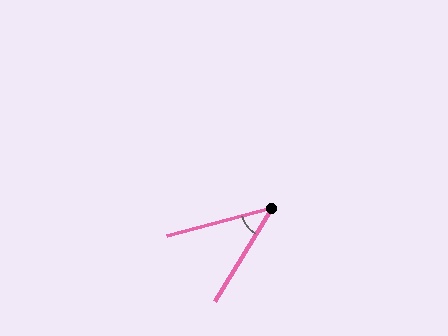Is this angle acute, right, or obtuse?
It is acute.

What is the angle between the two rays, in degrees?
Approximately 44 degrees.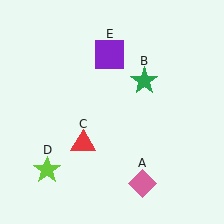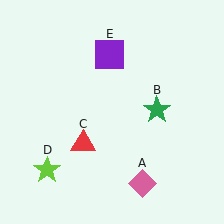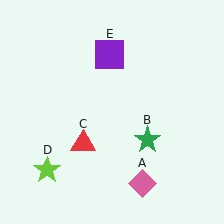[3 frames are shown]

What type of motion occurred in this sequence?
The green star (object B) rotated clockwise around the center of the scene.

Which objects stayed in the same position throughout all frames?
Pink diamond (object A) and red triangle (object C) and lime star (object D) and purple square (object E) remained stationary.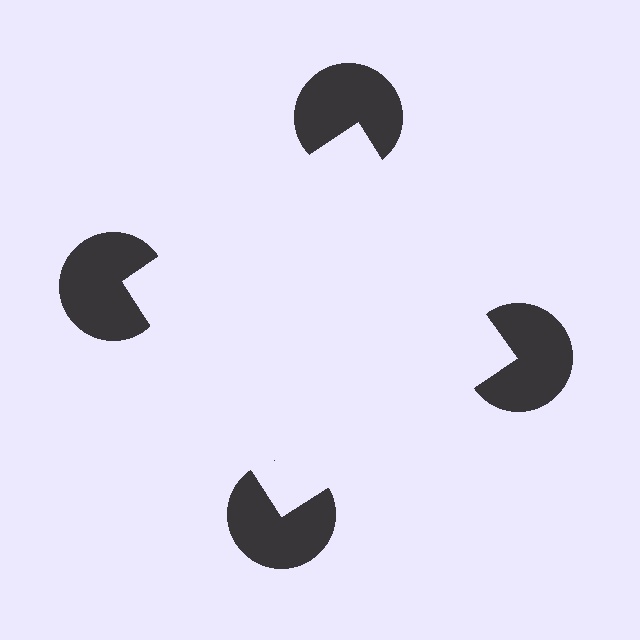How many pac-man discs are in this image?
There are 4 — one at each vertex of the illusory square.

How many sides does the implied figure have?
4 sides.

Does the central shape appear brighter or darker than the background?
It typically appears slightly brighter than the background, even though no actual brightness change is drawn.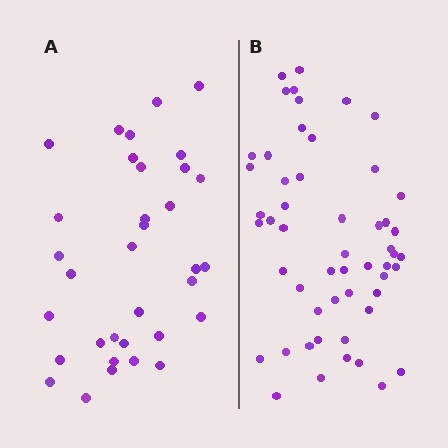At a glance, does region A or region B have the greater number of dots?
Region B (the right region) has more dots.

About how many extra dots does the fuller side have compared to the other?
Region B has approximately 20 more dots than region A.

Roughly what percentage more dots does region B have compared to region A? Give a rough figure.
About 55% more.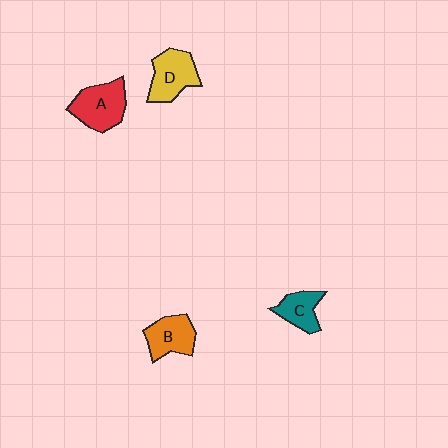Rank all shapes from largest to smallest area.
From largest to smallest: A (red), D (yellow), B (orange), C (teal).